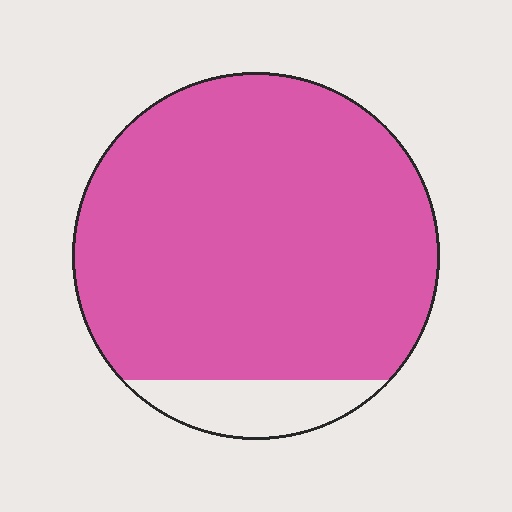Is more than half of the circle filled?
Yes.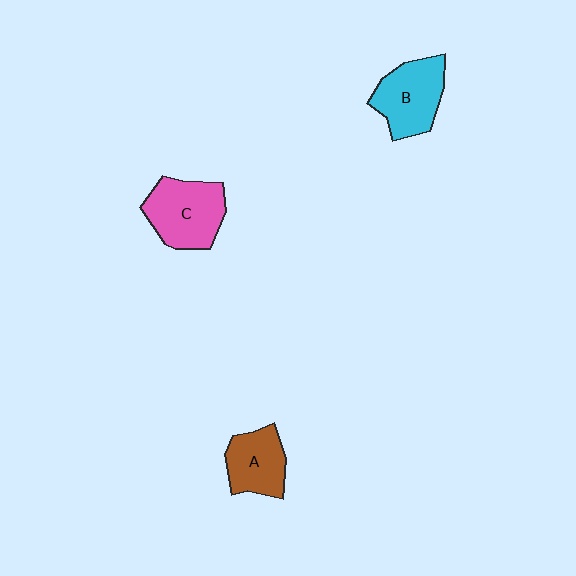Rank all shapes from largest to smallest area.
From largest to smallest: C (pink), B (cyan), A (brown).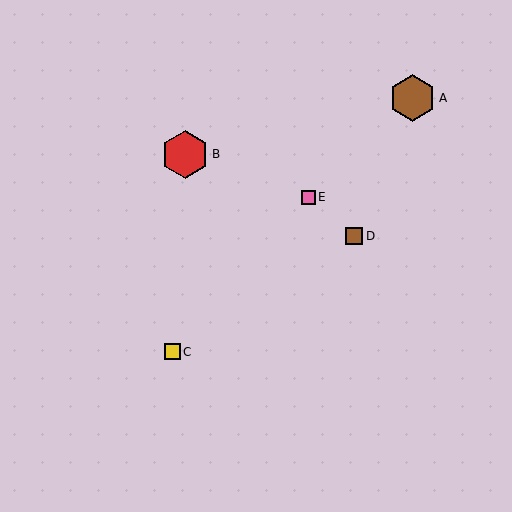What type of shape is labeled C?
Shape C is a yellow square.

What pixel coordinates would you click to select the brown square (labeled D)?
Click at (354, 236) to select the brown square D.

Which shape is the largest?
The red hexagon (labeled B) is the largest.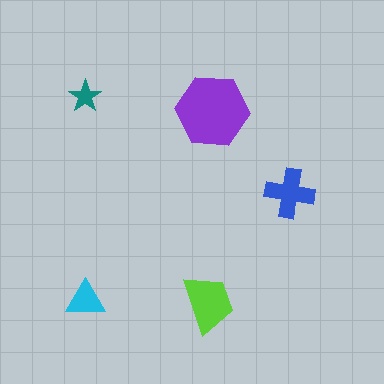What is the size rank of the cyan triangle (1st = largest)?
4th.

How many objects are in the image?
There are 5 objects in the image.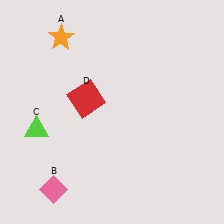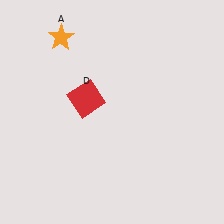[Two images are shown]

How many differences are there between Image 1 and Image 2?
There are 2 differences between the two images.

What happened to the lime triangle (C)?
The lime triangle (C) was removed in Image 2. It was in the bottom-left area of Image 1.